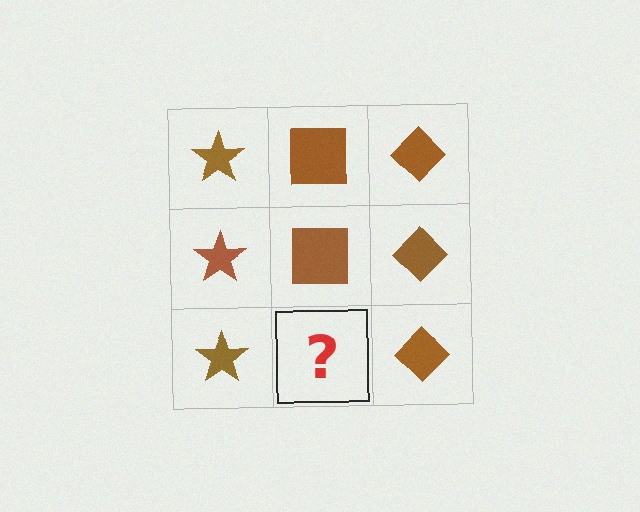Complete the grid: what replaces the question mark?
The question mark should be replaced with a brown square.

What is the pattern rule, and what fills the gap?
The rule is that each column has a consistent shape. The gap should be filled with a brown square.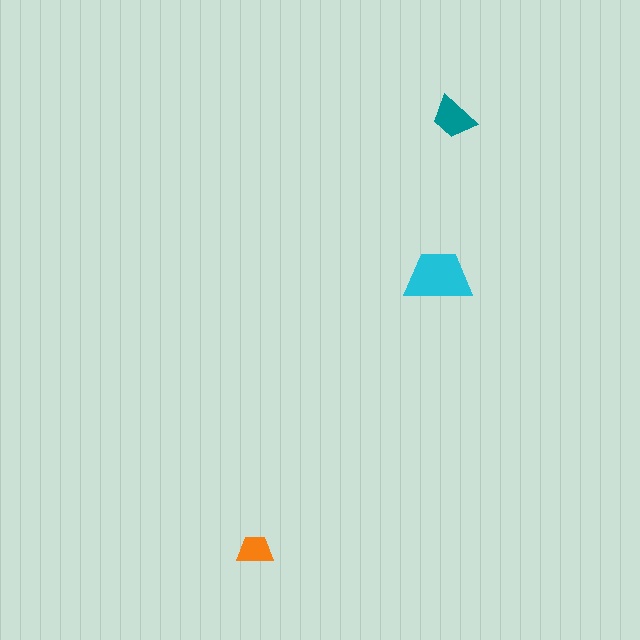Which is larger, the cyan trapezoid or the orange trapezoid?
The cyan one.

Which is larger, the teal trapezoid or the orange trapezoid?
The teal one.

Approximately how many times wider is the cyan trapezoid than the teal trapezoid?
About 1.5 times wider.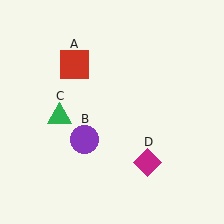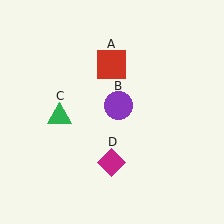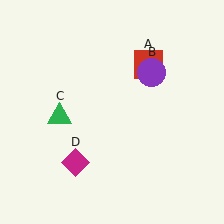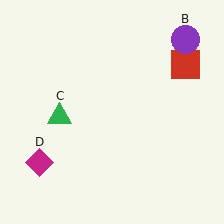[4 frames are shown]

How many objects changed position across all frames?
3 objects changed position: red square (object A), purple circle (object B), magenta diamond (object D).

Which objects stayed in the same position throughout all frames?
Green triangle (object C) remained stationary.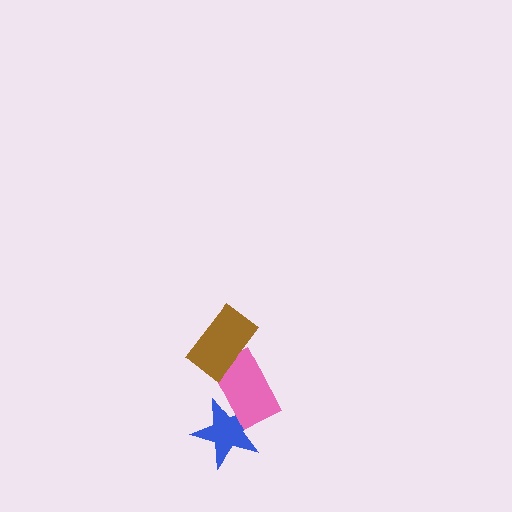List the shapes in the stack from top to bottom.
From top to bottom: the brown rectangle, the pink rectangle, the blue star.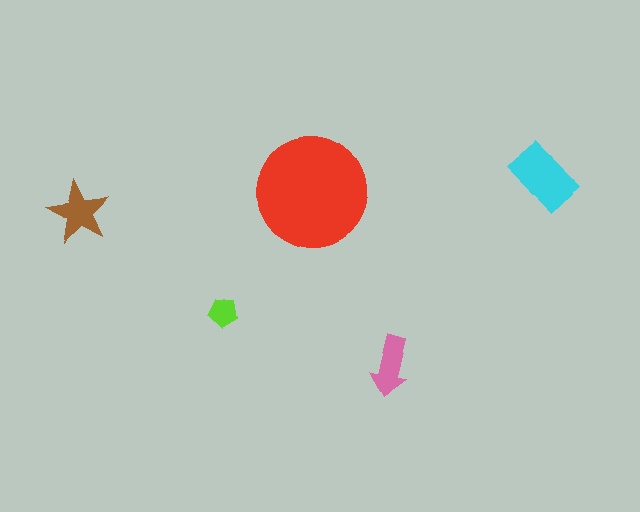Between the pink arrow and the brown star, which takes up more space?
The brown star.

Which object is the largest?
The red circle.